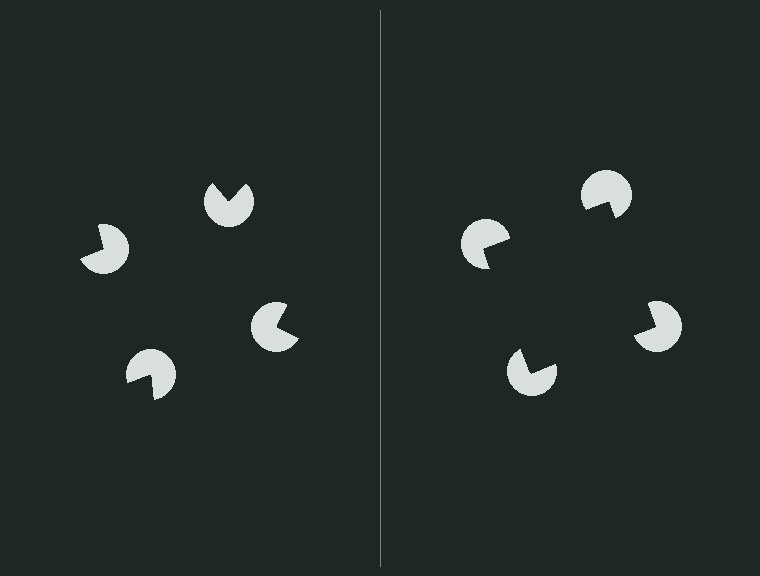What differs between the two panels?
The pac-man discs are positioned identically on both sides; only the wedge orientations differ. On the right they align to a square; on the left they are misaligned.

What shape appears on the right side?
An illusory square.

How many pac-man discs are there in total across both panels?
8 — 4 on each side.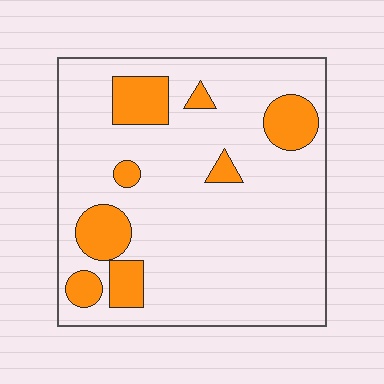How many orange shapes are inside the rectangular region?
8.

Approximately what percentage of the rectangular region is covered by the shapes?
Approximately 15%.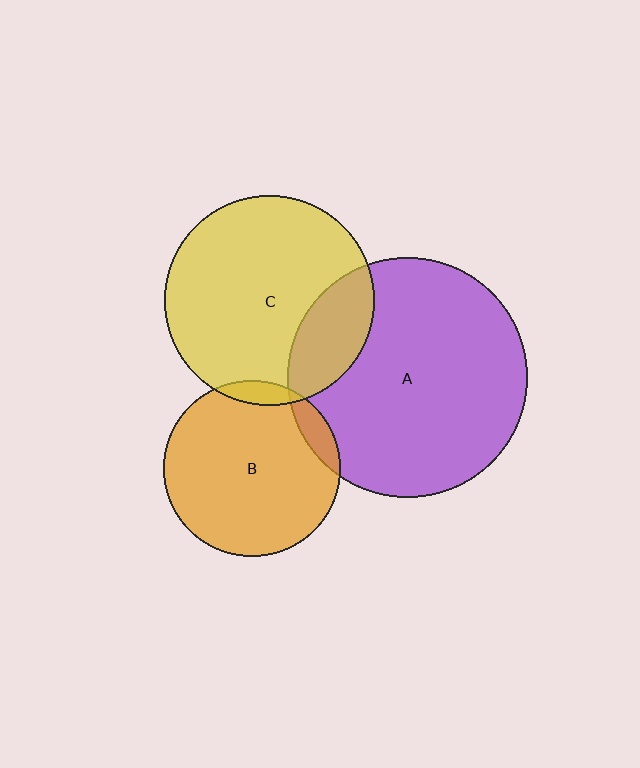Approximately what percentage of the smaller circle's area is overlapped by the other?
Approximately 10%.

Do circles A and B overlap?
Yes.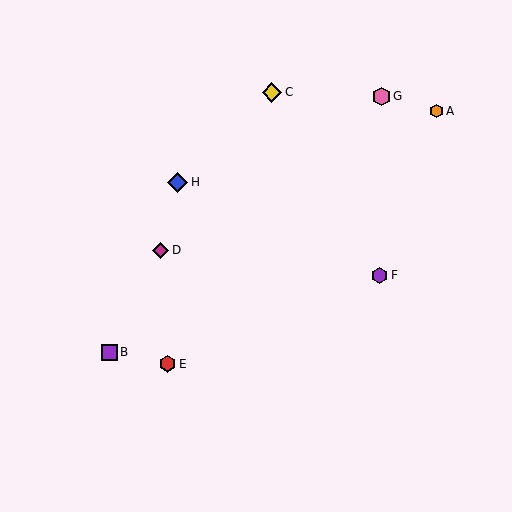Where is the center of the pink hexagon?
The center of the pink hexagon is at (381, 96).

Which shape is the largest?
The blue diamond (labeled H) is the largest.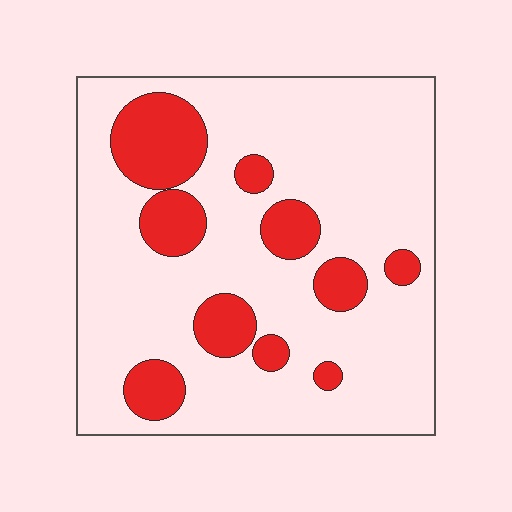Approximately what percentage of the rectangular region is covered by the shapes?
Approximately 20%.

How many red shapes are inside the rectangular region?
10.